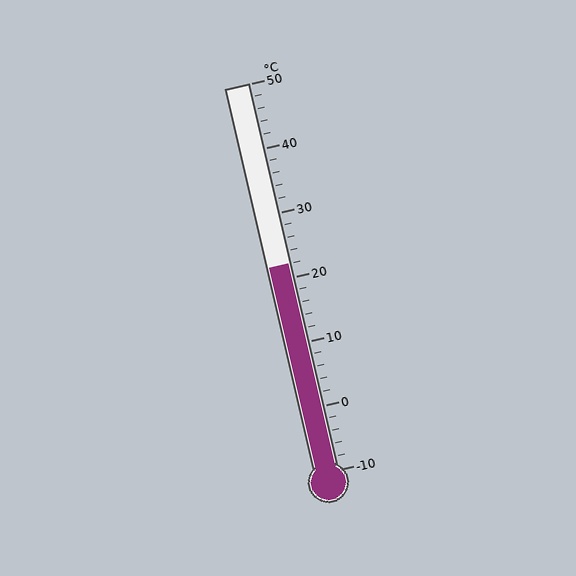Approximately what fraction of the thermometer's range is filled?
The thermometer is filled to approximately 55% of its range.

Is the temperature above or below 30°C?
The temperature is below 30°C.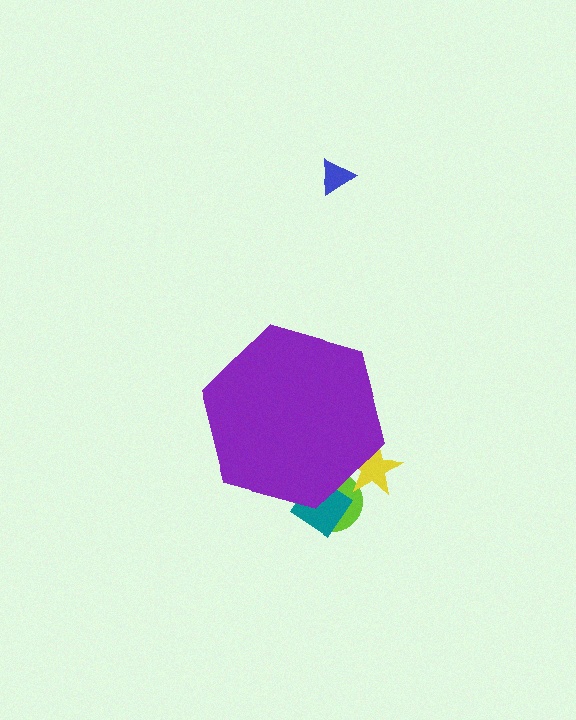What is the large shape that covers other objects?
A purple hexagon.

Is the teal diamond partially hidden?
Yes, the teal diamond is partially hidden behind the purple hexagon.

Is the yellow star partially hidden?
Yes, the yellow star is partially hidden behind the purple hexagon.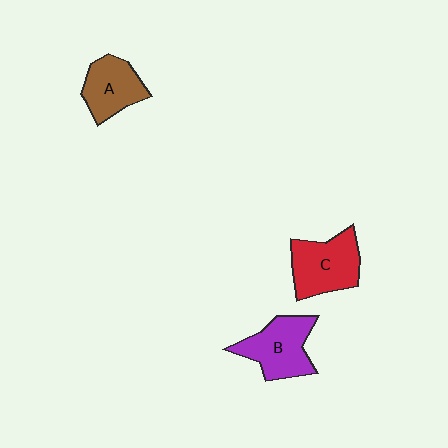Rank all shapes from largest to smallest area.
From largest to smallest: C (red), B (purple), A (brown).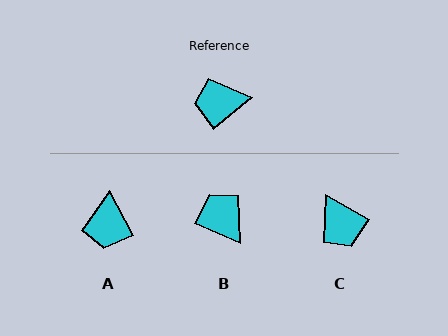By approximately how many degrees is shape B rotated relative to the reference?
Approximately 64 degrees clockwise.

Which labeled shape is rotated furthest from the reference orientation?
C, about 111 degrees away.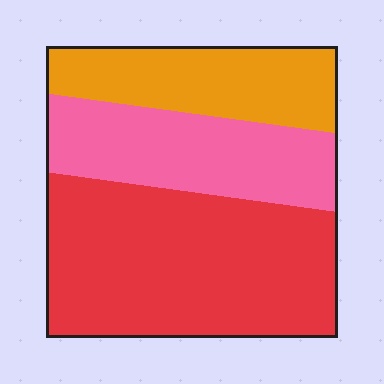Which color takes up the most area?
Red, at roughly 50%.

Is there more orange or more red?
Red.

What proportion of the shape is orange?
Orange takes up between a sixth and a third of the shape.